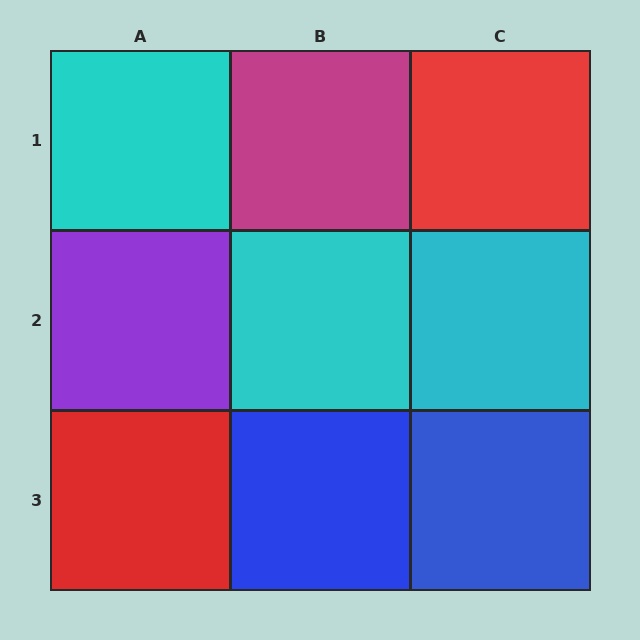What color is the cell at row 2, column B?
Cyan.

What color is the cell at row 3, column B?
Blue.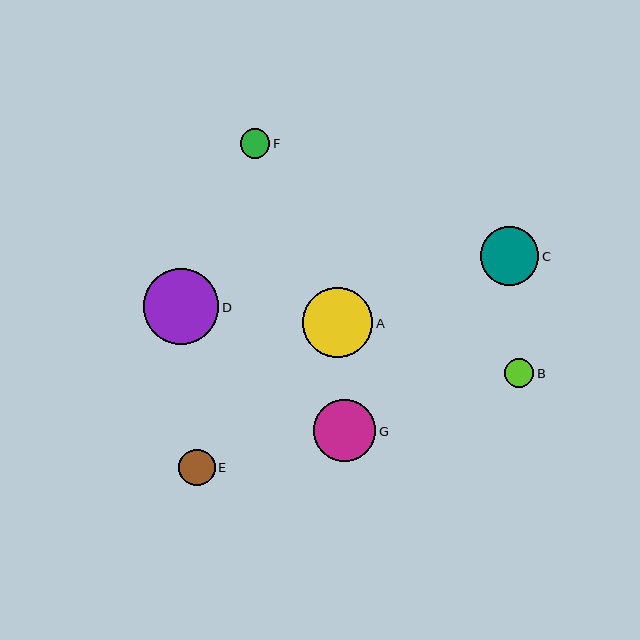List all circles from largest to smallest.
From largest to smallest: D, A, G, C, E, F, B.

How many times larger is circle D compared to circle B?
Circle D is approximately 2.6 times the size of circle B.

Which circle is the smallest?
Circle B is the smallest with a size of approximately 29 pixels.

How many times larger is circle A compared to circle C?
Circle A is approximately 1.2 times the size of circle C.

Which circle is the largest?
Circle D is the largest with a size of approximately 75 pixels.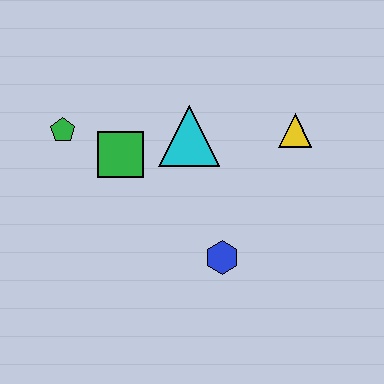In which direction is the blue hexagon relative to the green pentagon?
The blue hexagon is to the right of the green pentagon.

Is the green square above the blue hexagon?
Yes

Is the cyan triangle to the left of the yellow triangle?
Yes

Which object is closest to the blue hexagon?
The cyan triangle is closest to the blue hexagon.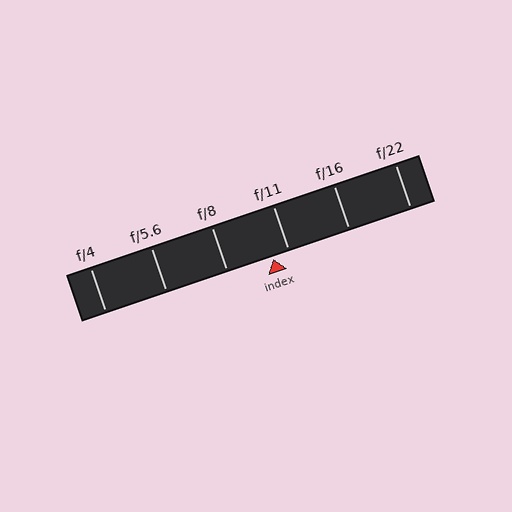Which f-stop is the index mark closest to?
The index mark is closest to f/11.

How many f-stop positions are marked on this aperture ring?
There are 6 f-stop positions marked.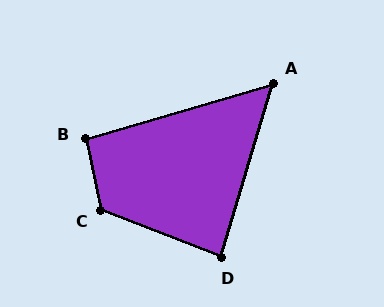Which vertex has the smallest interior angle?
A, at approximately 57 degrees.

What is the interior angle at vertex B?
Approximately 94 degrees (approximately right).